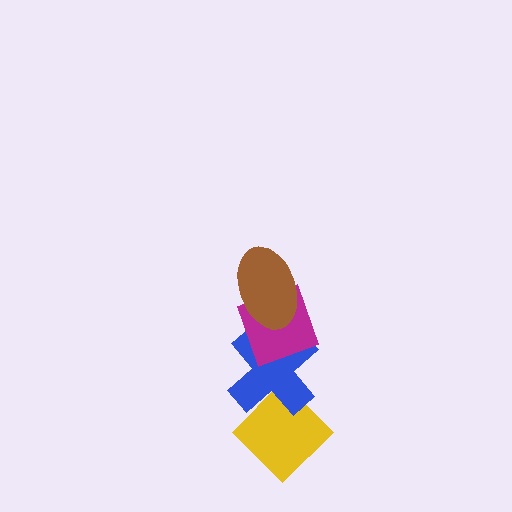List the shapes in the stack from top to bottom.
From top to bottom: the brown ellipse, the magenta diamond, the blue cross, the yellow diamond.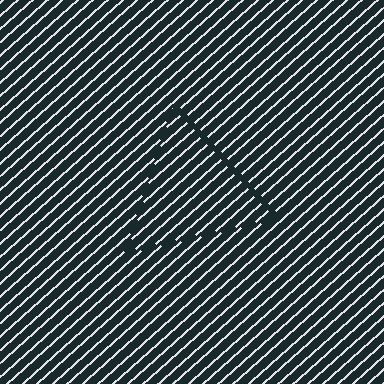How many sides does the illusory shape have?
3 sides — the line-ends trace a triangle.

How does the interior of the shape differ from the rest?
The interior of the shape contains the same grating, shifted by half a period — the contour is defined by the phase discontinuity where line-ends from the inner and outer gratings abut.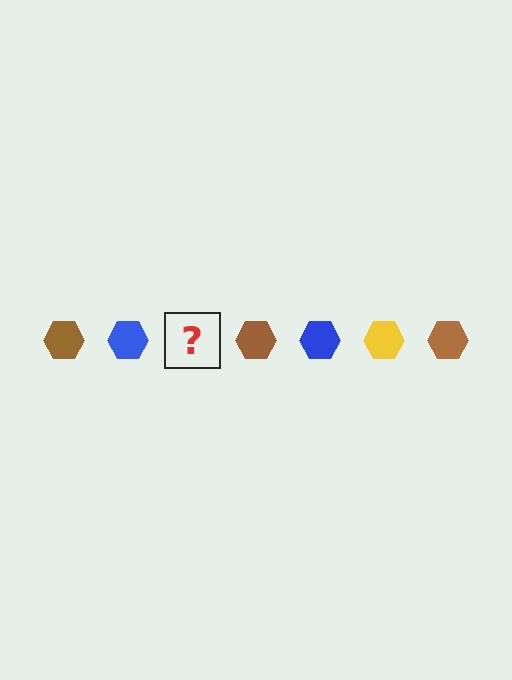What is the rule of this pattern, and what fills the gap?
The rule is that the pattern cycles through brown, blue, yellow hexagons. The gap should be filled with a yellow hexagon.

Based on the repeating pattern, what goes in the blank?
The blank should be a yellow hexagon.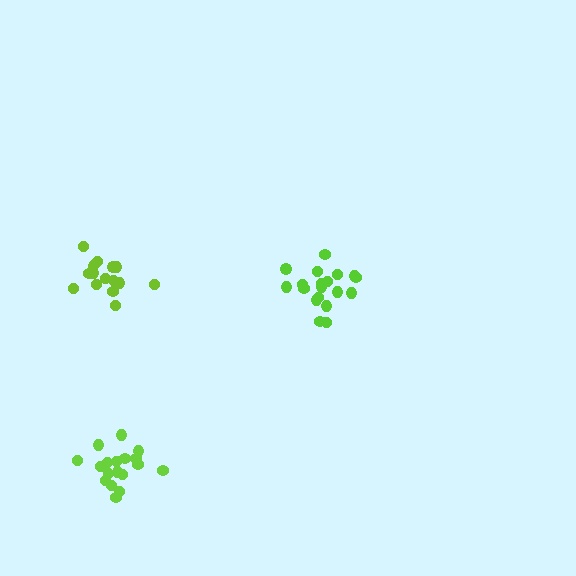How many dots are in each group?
Group 1: 18 dots, Group 2: 19 dots, Group 3: 15 dots (52 total).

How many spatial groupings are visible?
There are 3 spatial groupings.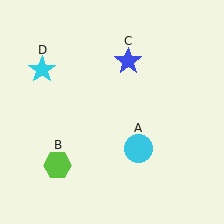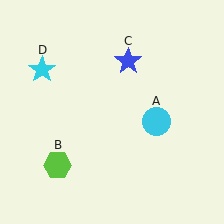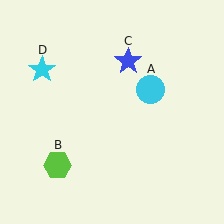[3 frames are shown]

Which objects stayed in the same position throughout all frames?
Lime hexagon (object B) and blue star (object C) and cyan star (object D) remained stationary.